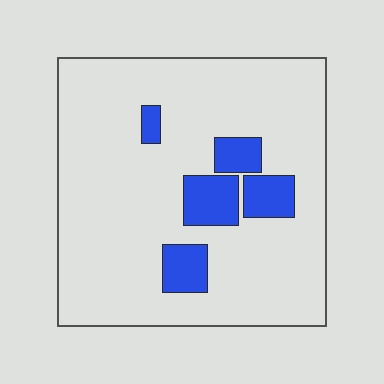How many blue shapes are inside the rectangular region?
5.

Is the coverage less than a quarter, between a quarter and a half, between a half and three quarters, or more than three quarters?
Less than a quarter.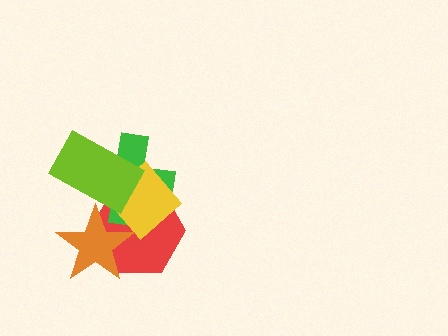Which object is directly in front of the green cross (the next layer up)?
The yellow diamond is directly in front of the green cross.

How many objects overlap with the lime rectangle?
4 objects overlap with the lime rectangle.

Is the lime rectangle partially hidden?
Yes, it is partially covered by another shape.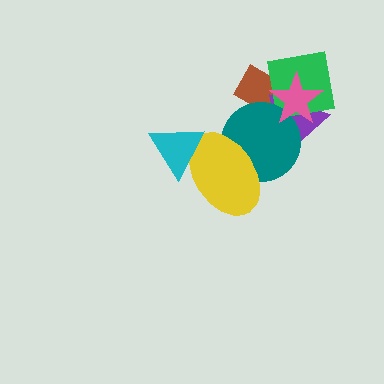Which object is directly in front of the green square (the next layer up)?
The teal circle is directly in front of the green square.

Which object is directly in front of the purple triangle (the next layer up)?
The green square is directly in front of the purple triangle.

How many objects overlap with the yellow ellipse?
2 objects overlap with the yellow ellipse.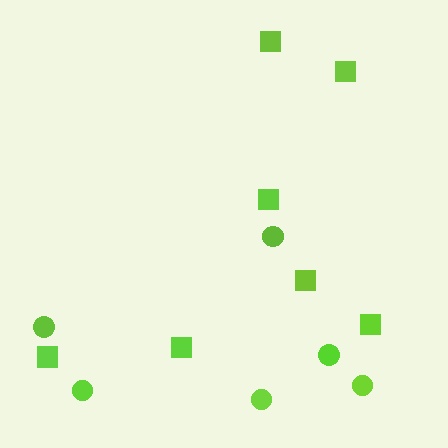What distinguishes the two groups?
There are 2 groups: one group of circles (6) and one group of squares (7).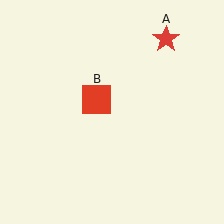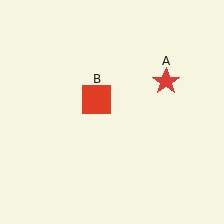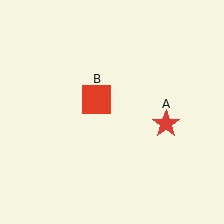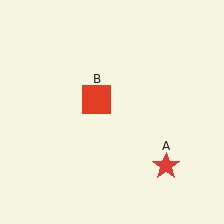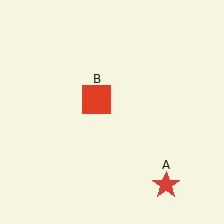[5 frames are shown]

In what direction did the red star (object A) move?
The red star (object A) moved down.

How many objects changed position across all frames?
1 object changed position: red star (object A).